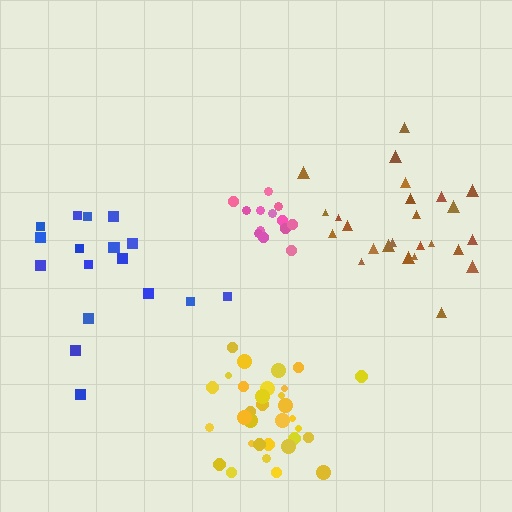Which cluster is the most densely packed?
Pink.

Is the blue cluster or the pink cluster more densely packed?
Pink.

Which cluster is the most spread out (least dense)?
Blue.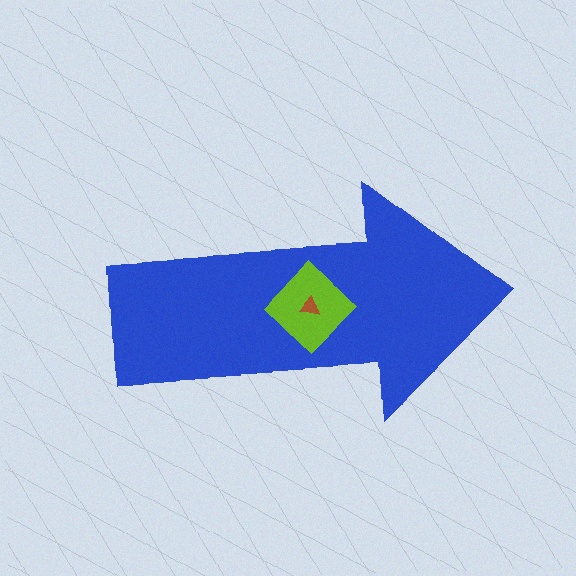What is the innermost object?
The brown triangle.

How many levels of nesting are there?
3.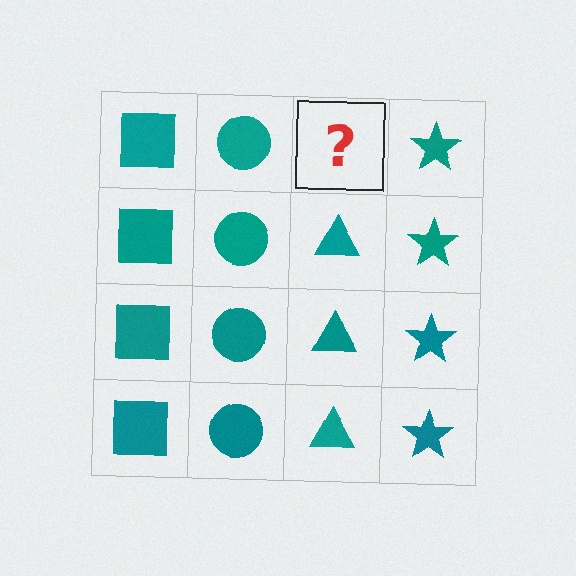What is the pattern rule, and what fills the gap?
The rule is that each column has a consistent shape. The gap should be filled with a teal triangle.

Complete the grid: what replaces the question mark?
The question mark should be replaced with a teal triangle.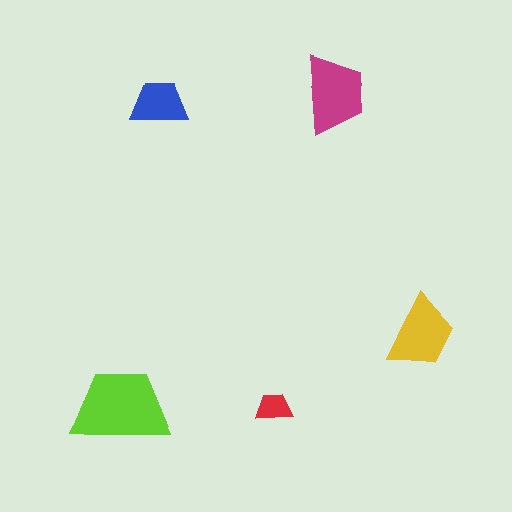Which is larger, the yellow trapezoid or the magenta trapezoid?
The magenta one.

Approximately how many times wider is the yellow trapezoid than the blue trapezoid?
About 1.5 times wider.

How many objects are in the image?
There are 5 objects in the image.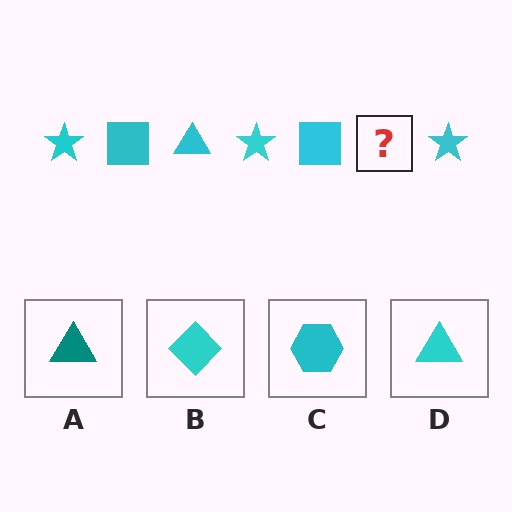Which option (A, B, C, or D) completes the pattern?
D.